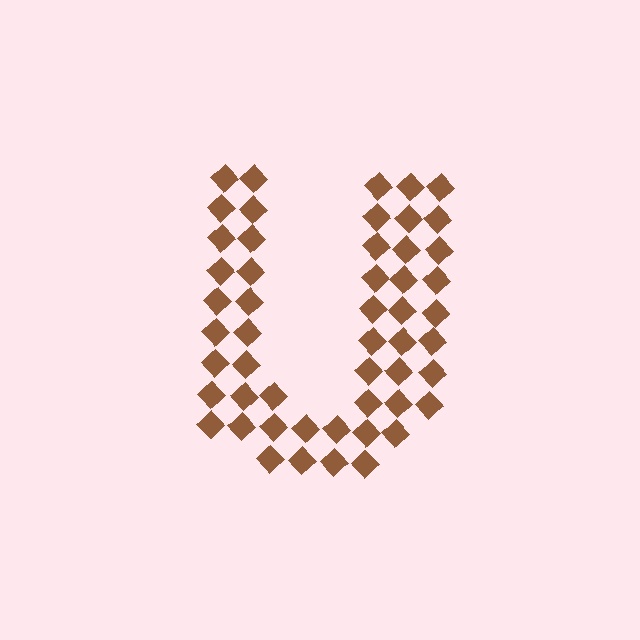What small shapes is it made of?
It is made of small diamonds.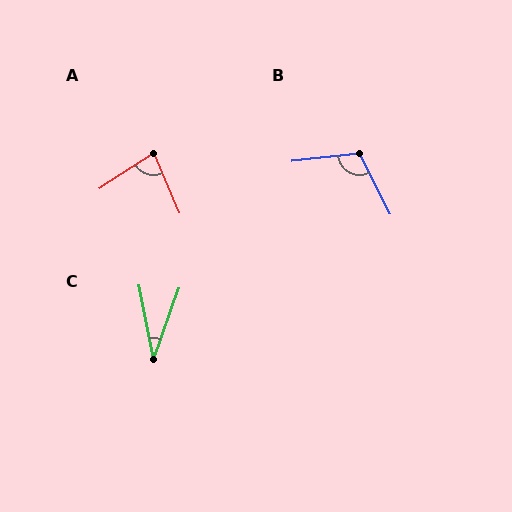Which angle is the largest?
B, at approximately 111 degrees.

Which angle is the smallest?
C, at approximately 30 degrees.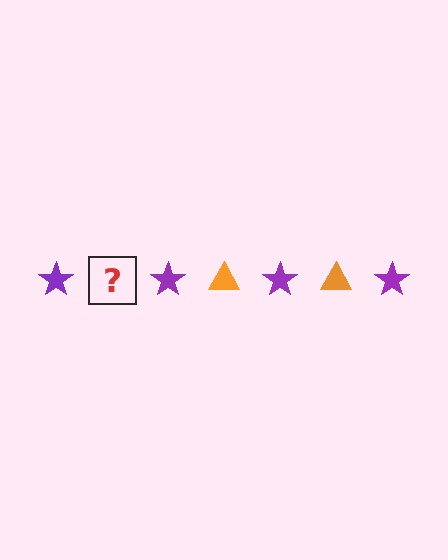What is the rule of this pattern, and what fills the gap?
The rule is that the pattern alternates between purple star and orange triangle. The gap should be filled with an orange triangle.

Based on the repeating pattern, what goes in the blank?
The blank should be an orange triangle.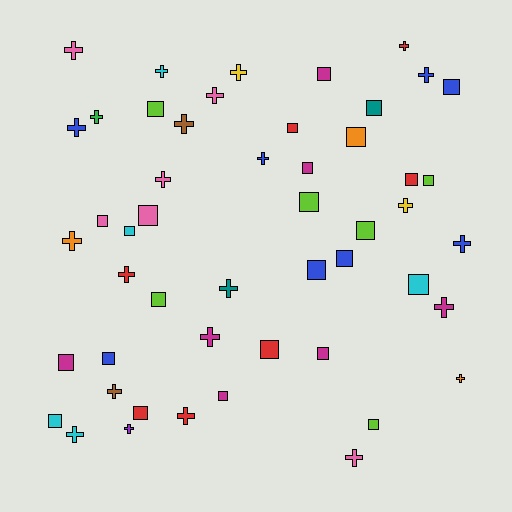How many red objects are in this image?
There are 7 red objects.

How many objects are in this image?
There are 50 objects.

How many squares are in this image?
There are 26 squares.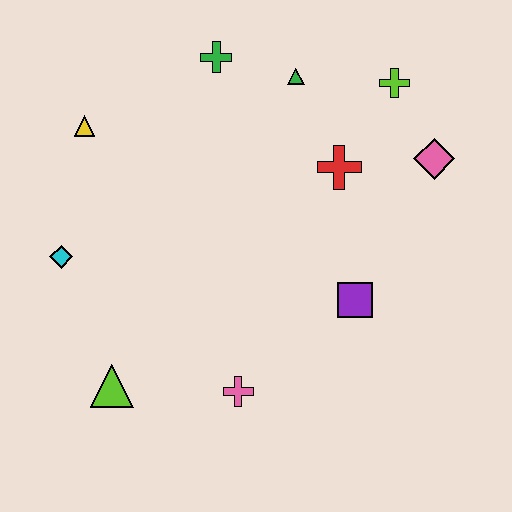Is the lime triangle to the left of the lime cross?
Yes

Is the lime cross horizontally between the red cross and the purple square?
No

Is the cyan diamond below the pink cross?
No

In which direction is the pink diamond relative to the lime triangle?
The pink diamond is to the right of the lime triangle.